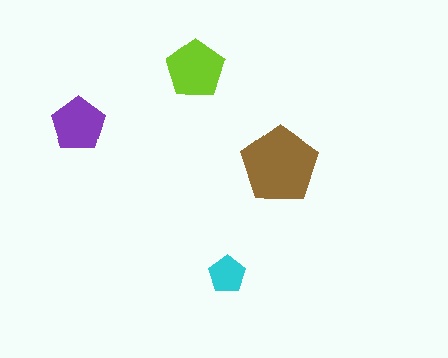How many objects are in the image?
There are 4 objects in the image.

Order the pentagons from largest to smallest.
the brown one, the lime one, the purple one, the cyan one.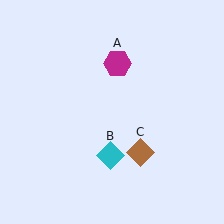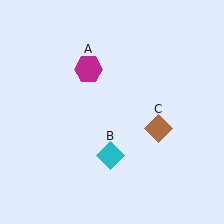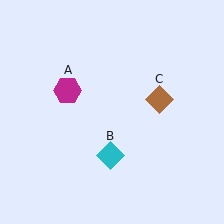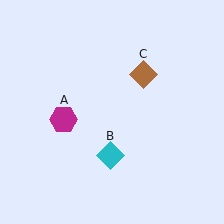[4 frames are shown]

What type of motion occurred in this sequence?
The magenta hexagon (object A), brown diamond (object C) rotated counterclockwise around the center of the scene.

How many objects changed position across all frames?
2 objects changed position: magenta hexagon (object A), brown diamond (object C).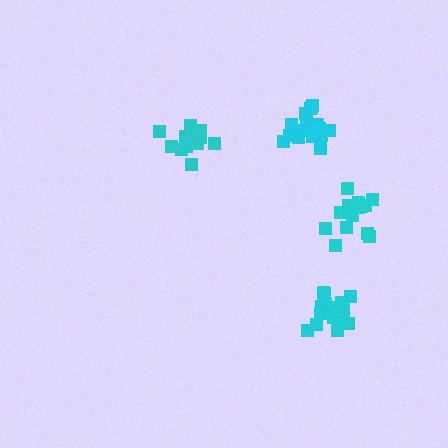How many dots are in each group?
Group 1: 17 dots, Group 2: 18 dots, Group 3: 16 dots, Group 4: 14 dots (65 total).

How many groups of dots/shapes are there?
There are 4 groups.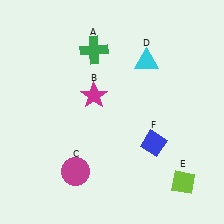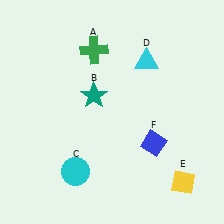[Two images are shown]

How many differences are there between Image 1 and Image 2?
There are 3 differences between the two images.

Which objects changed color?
B changed from magenta to teal. C changed from magenta to cyan. E changed from lime to yellow.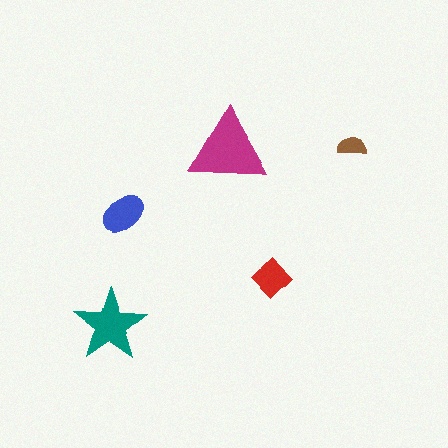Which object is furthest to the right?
The brown semicircle is rightmost.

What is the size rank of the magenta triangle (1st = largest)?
1st.